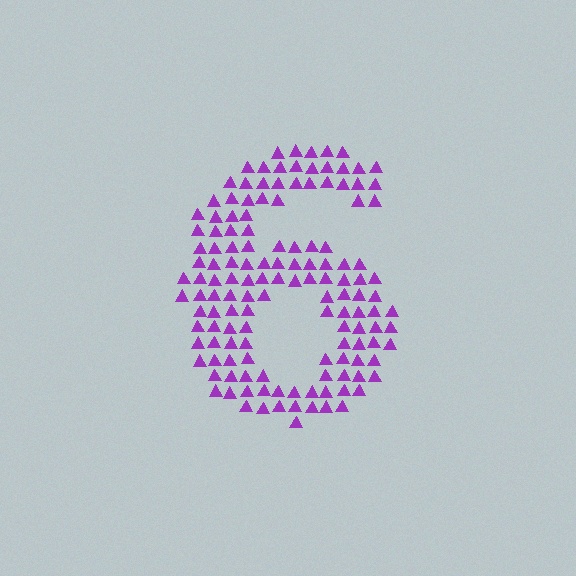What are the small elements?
The small elements are triangles.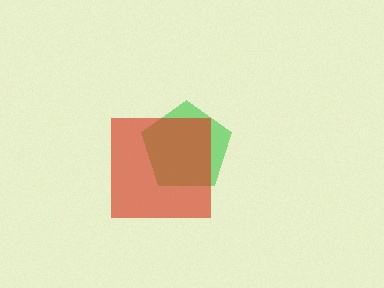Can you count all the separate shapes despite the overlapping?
Yes, there are 2 separate shapes.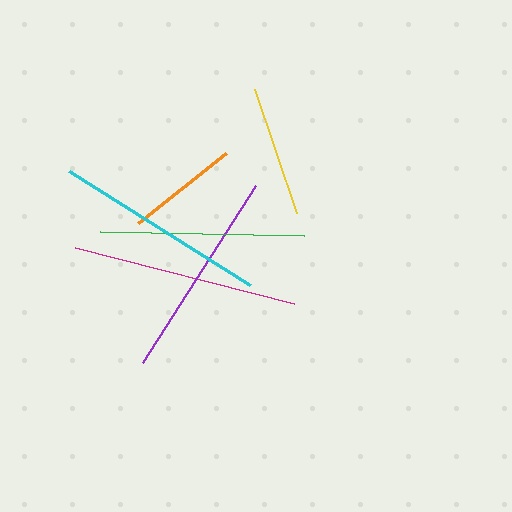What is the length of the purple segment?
The purple segment is approximately 210 pixels long.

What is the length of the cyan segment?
The cyan segment is approximately 214 pixels long.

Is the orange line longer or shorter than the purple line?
The purple line is longer than the orange line.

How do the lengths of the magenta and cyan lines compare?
The magenta and cyan lines are approximately the same length.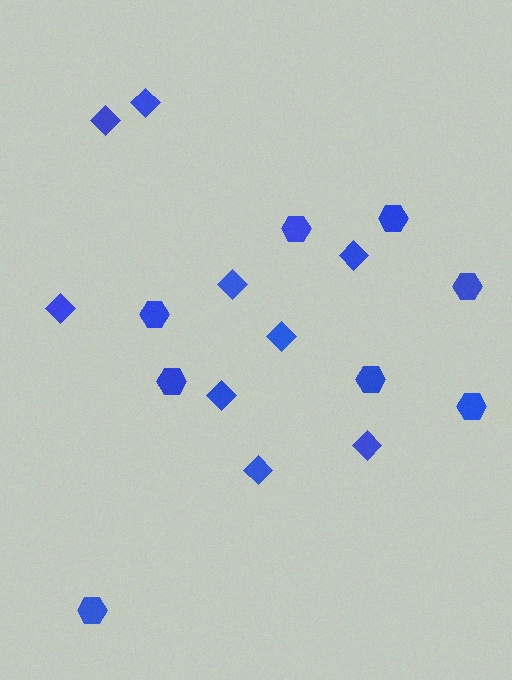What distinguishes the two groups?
There are 2 groups: one group of diamonds (9) and one group of hexagons (8).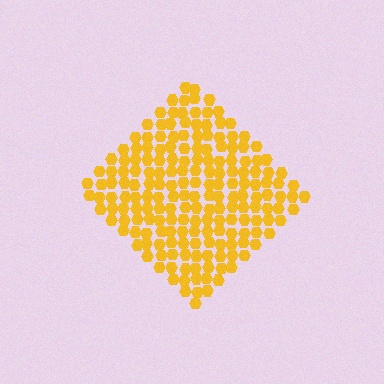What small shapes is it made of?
It is made of small hexagons.